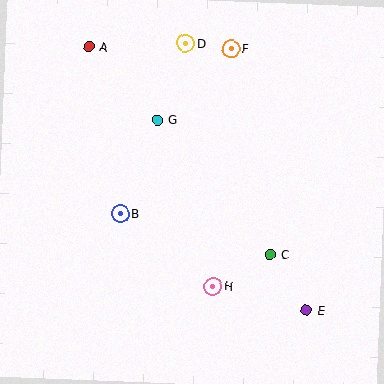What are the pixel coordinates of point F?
Point F is at (231, 49).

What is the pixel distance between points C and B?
The distance between C and B is 155 pixels.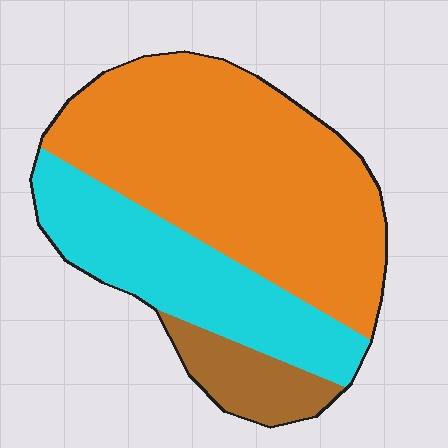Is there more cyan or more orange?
Orange.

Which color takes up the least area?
Brown, at roughly 10%.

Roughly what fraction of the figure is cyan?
Cyan covers 30% of the figure.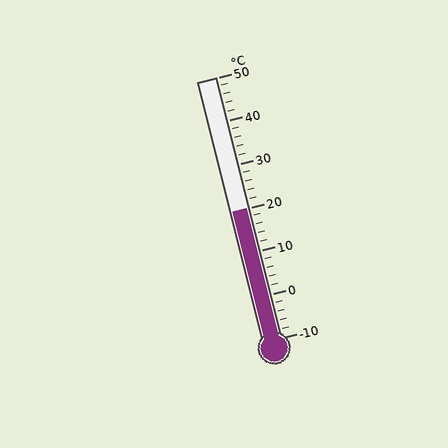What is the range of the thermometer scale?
The thermometer scale ranges from -10°C to 50°C.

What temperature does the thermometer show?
The thermometer shows approximately 20°C.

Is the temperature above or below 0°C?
The temperature is above 0°C.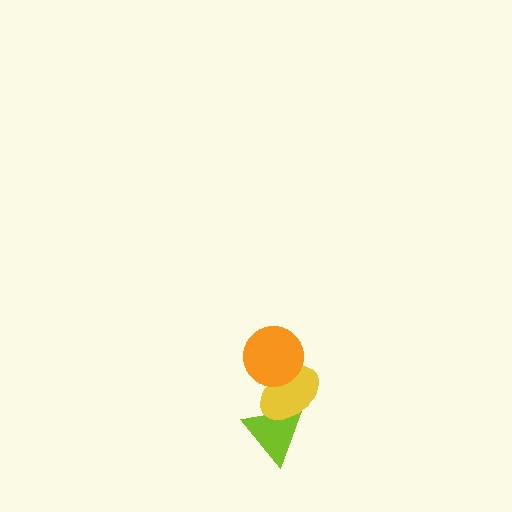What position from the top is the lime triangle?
The lime triangle is 3rd from the top.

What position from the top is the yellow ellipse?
The yellow ellipse is 2nd from the top.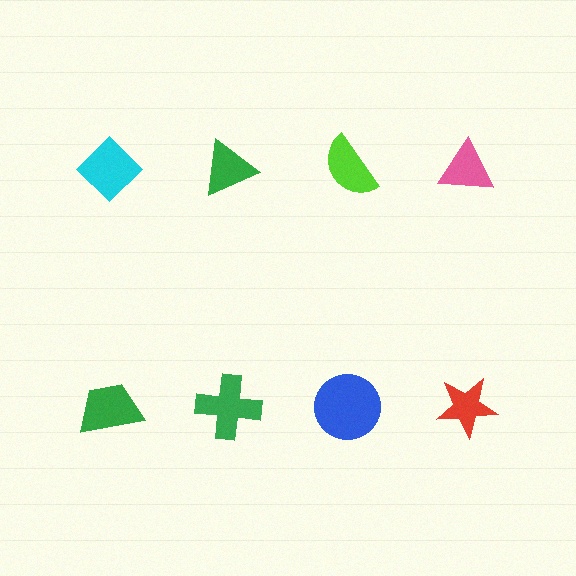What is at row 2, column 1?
A green trapezoid.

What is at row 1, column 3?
A lime semicircle.